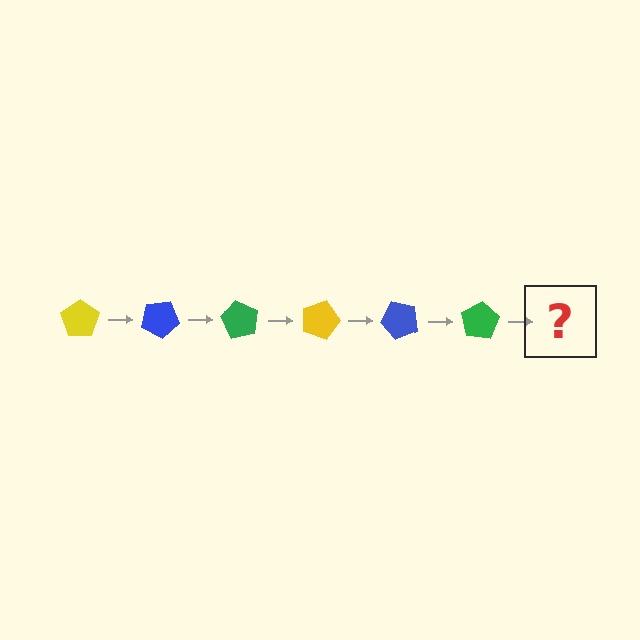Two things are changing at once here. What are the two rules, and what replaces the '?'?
The two rules are that it rotates 30 degrees each step and the color cycles through yellow, blue, and green. The '?' should be a yellow pentagon, rotated 180 degrees from the start.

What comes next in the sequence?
The next element should be a yellow pentagon, rotated 180 degrees from the start.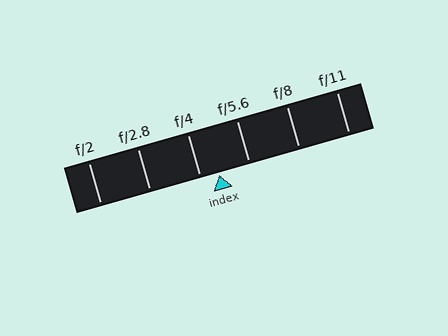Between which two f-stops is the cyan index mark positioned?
The index mark is between f/4 and f/5.6.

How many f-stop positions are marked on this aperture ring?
There are 6 f-stop positions marked.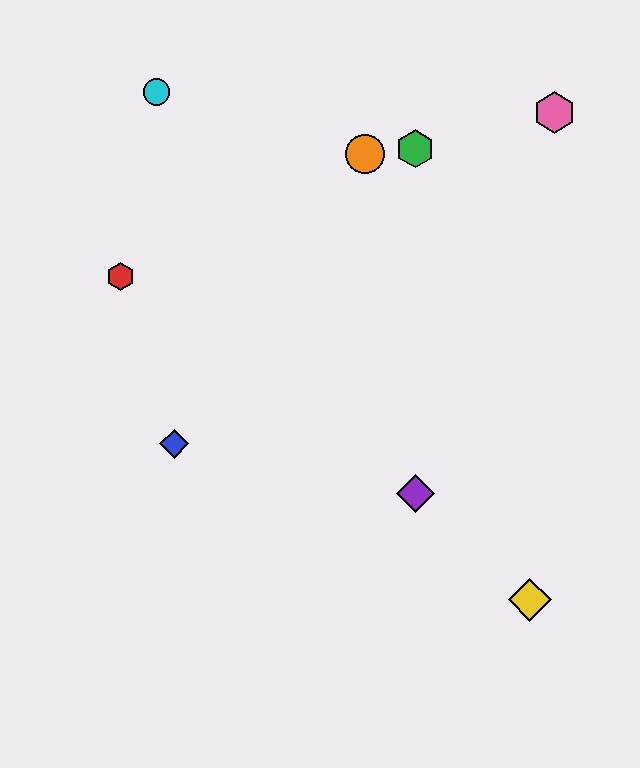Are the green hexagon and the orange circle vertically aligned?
No, the green hexagon is at x≈415 and the orange circle is at x≈365.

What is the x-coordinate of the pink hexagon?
The pink hexagon is at x≈554.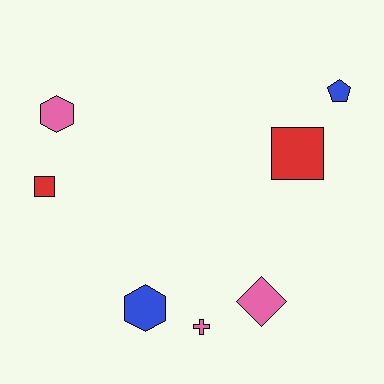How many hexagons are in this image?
There are 2 hexagons.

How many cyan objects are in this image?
There are no cyan objects.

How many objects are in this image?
There are 7 objects.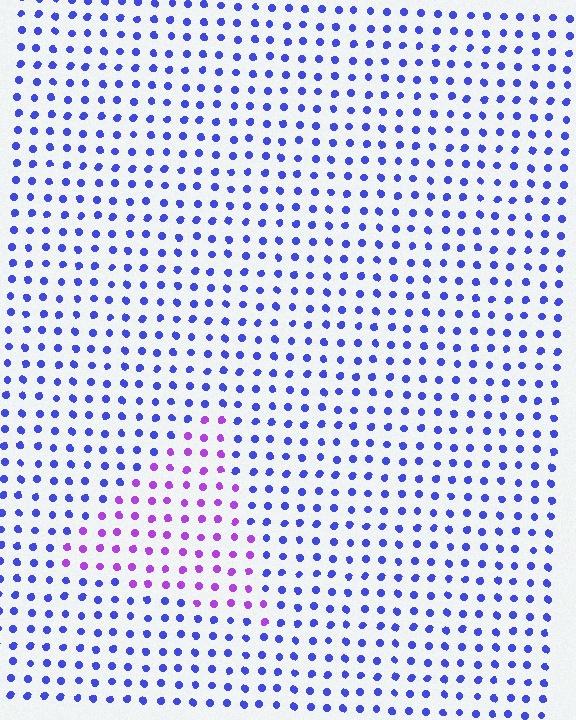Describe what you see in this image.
The image is filled with small blue elements in a uniform arrangement. A triangle-shaped region is visible where the elements are tinted to a slightly different hue, forming a subtle color boundary.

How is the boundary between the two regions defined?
The boundary is defined purely by a slight shift in hue (about 47 degrees). Spacing, size, and orientation are identical on both sides.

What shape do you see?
I see a triangle.